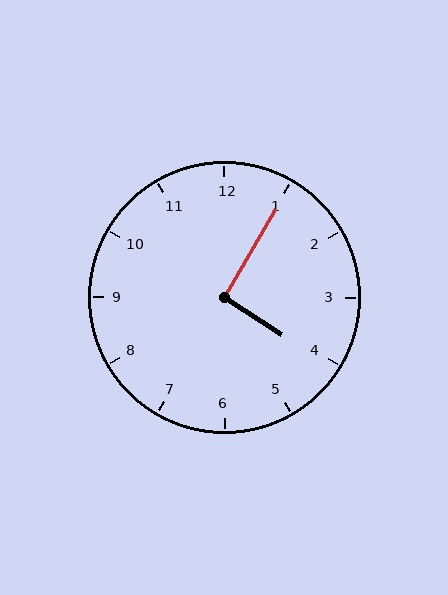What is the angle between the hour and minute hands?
Approximately 92 degrees.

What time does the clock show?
4:05.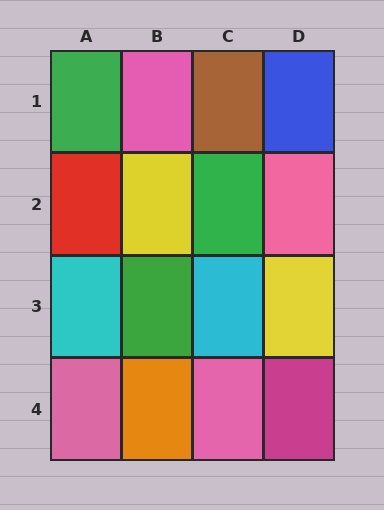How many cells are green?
3 cells are green.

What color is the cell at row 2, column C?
Green.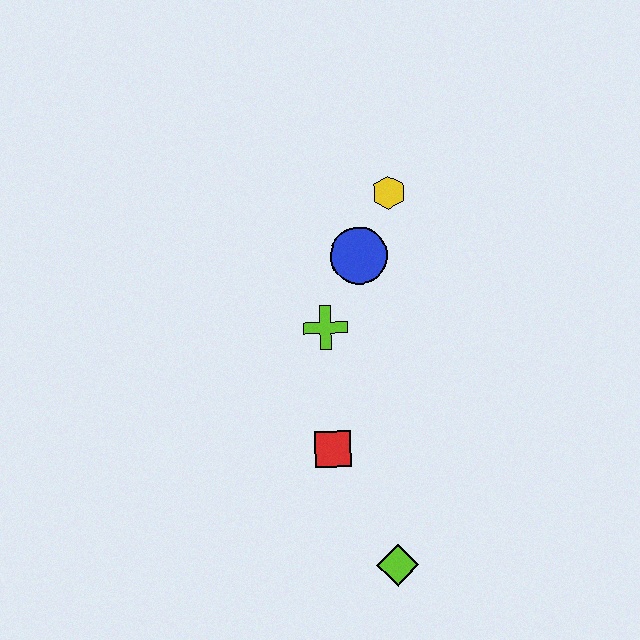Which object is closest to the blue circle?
The yellow hexagon is closest to the blue circle.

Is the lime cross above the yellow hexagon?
No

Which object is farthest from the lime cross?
The lime diamond is farthest from the lime cross.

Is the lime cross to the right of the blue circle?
No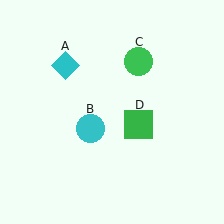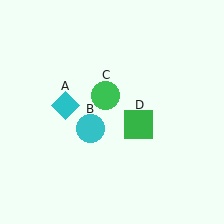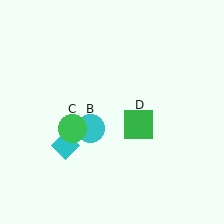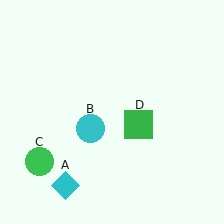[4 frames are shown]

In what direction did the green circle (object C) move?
The green circle (object C) moved down and to the left.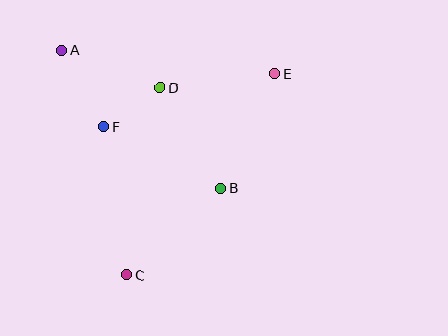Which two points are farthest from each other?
Points C and E are farthest from each other.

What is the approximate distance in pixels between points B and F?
The distance between B and F is approximately 132 pixels.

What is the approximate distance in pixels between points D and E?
The distance between D and E is approximately 115 pixels.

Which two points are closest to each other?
Points D and F are closest to each other.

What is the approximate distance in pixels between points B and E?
The distance between B and E is approximately 126 pixels.